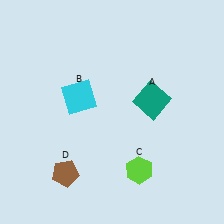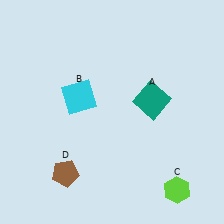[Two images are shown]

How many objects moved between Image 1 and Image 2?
1 object moved between the two images.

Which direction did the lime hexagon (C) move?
The lime hexagon (C) moved right.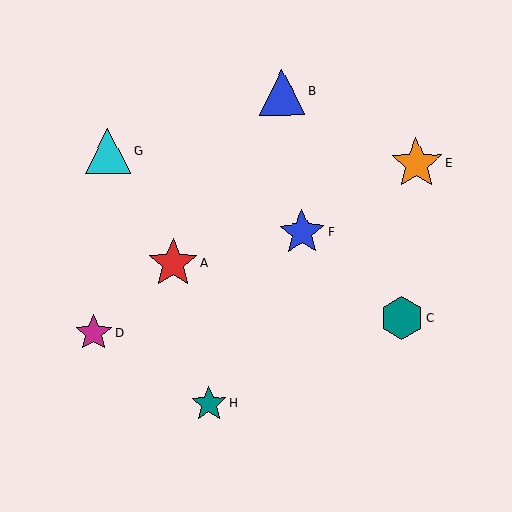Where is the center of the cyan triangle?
The center of the cyan triangle is at (108, 151).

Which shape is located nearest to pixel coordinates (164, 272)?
The red star (labeled A) at (173, 264) is nearest to that location.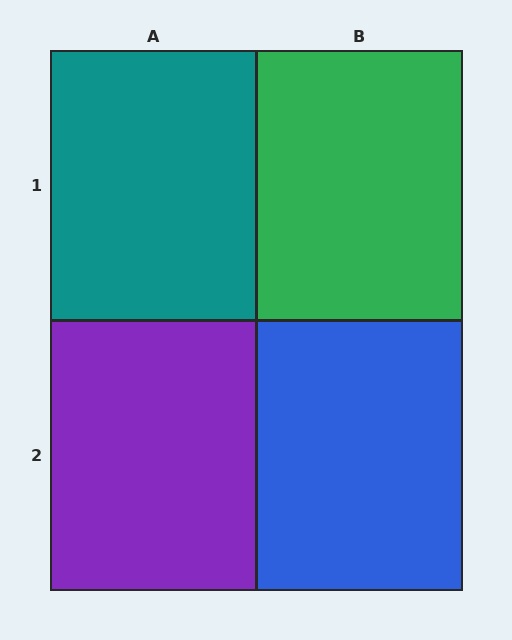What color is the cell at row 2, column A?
Purple.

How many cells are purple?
1 cell is purple.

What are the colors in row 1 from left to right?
Teal, green.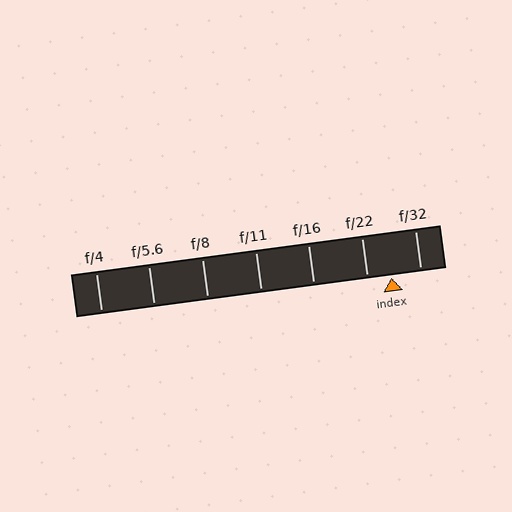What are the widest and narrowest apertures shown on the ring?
The widest aperture shown is f/4 and the narrowest is f/32.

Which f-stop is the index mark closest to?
The index mark is closest to f/22.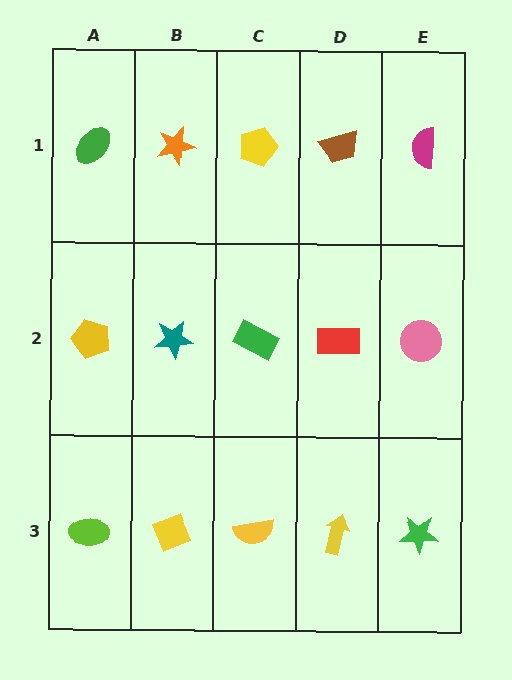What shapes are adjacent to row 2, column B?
An orange star (row 1, column B), a yellow diamond (row 3, column B), a yellow pentagon (row 2, column A), a green rectangle (row 2, column C).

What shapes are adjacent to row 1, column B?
A teal star (row 2, column B), a green ellipse (row 1, column A), a yellow pentagon (row 1, column C).